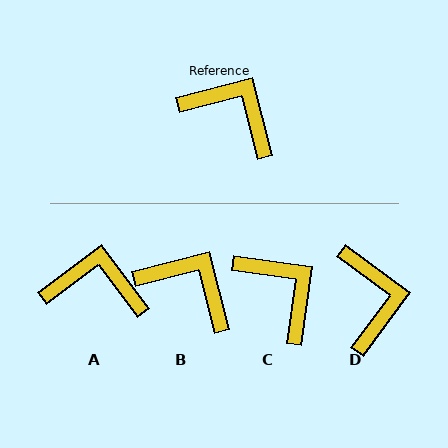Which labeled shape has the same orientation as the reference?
B.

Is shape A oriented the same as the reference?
No, it is off by about 22 degrees.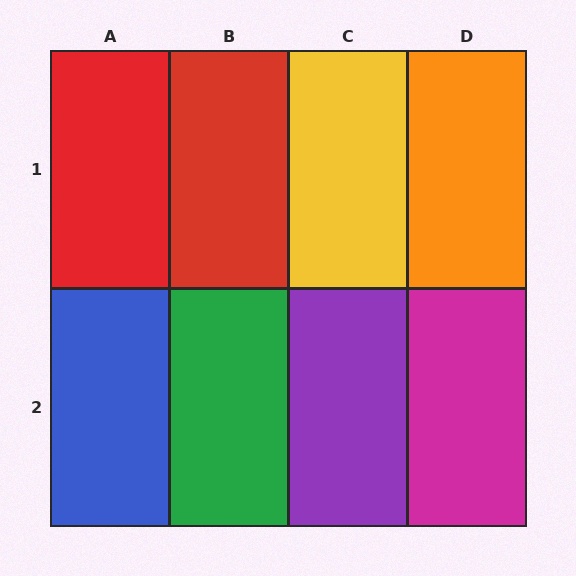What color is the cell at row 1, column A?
Red.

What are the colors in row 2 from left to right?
Blue, green, purple, magenta.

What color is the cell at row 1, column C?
Yellow.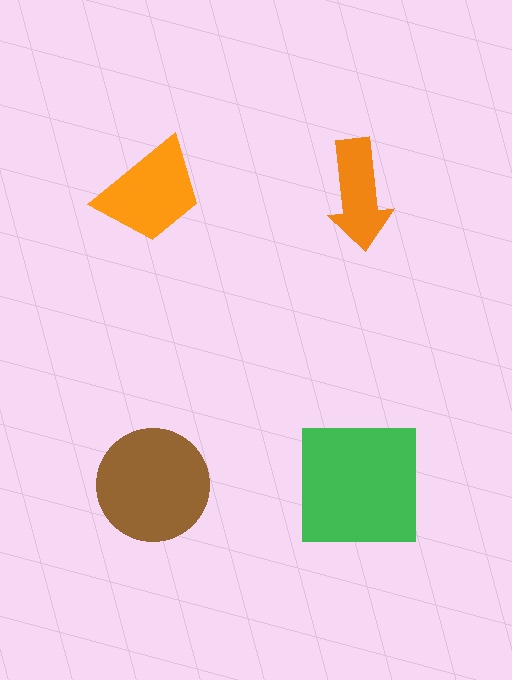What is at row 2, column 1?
A brown circle.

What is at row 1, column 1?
An orange trapezoid.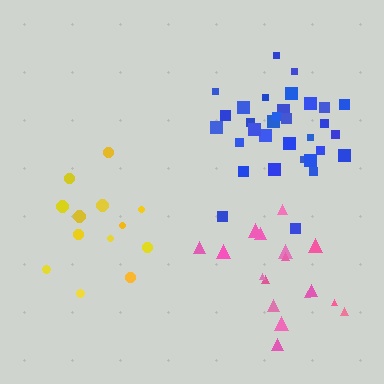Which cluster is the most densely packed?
Blue.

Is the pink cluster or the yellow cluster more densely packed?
Pink.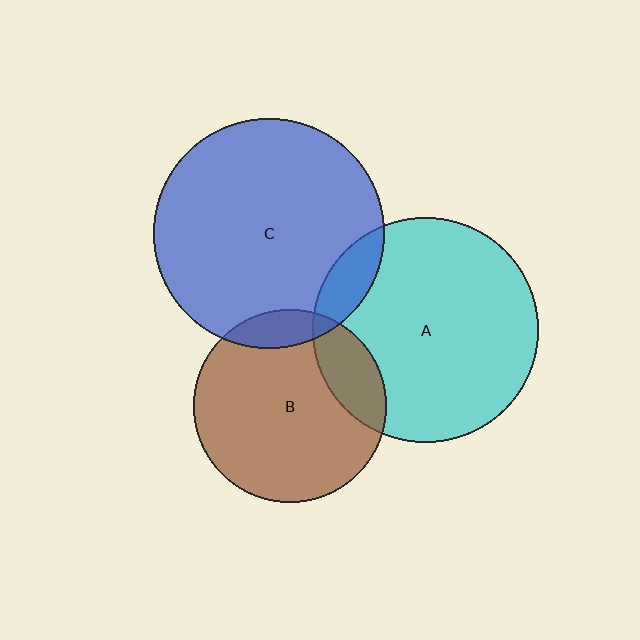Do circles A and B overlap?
Yes.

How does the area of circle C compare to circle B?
Approximately 1.4 times.